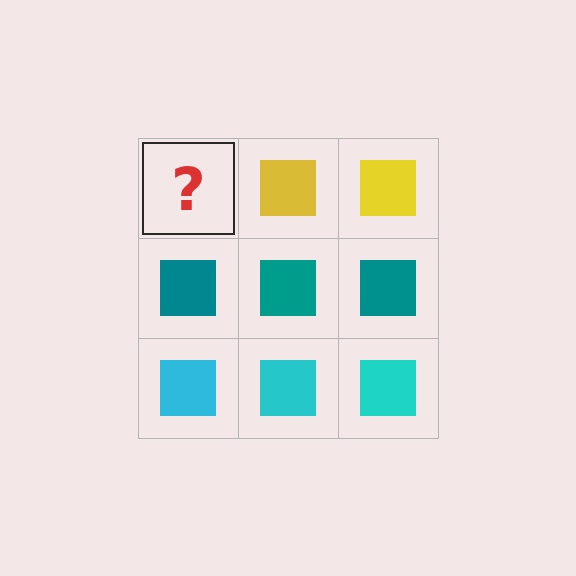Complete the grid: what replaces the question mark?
The question mark should be replaced with a yellow square.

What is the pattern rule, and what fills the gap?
The rule is that each row has a consistent color. The gap should be filled with a yellow square.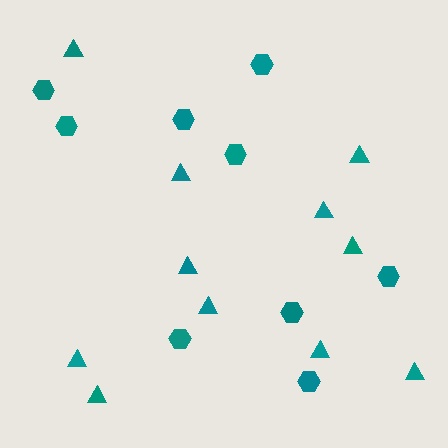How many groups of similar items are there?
There are 2 groups: one group of hexagons (9) and one group of triangles (11).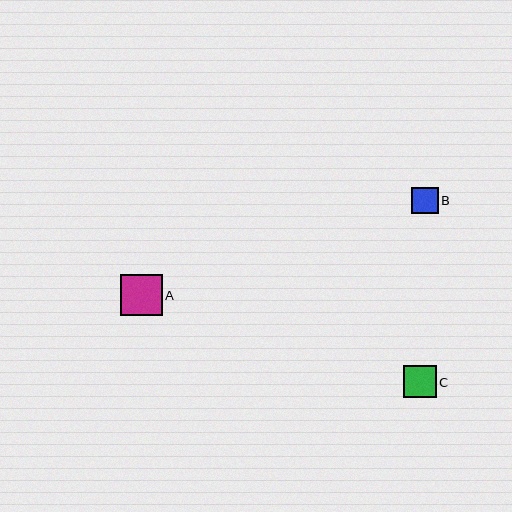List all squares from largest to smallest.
From largest to smallest: A, C, B.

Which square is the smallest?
Square B is the smallest with a size of approximately 27 pixels.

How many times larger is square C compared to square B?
Square C is approximately 1.2 times the size of square B.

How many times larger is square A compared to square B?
Square A is approximately 1.6 times the size of square B.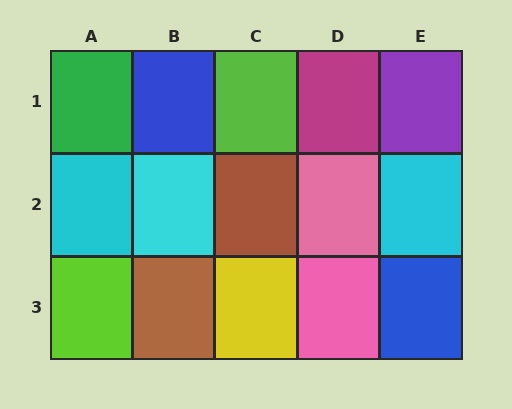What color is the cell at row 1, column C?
Lime.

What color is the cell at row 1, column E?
Purple.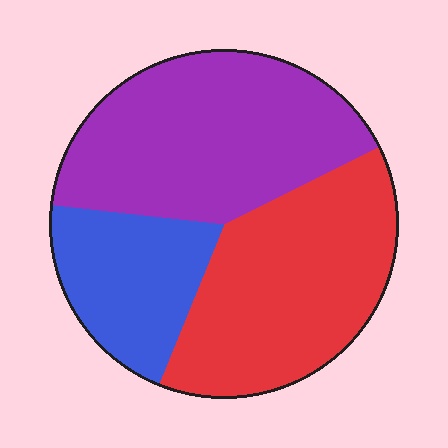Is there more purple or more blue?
Purple.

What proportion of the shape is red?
Red takes up about three eighths (3/8) of the shape.